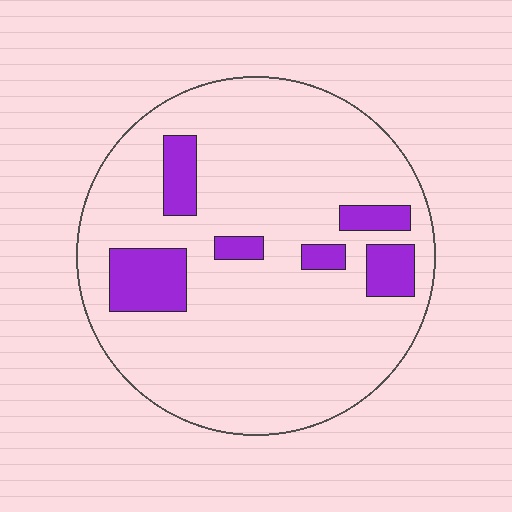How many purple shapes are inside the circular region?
6.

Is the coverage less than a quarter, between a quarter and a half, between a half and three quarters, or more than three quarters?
Less than a quarter.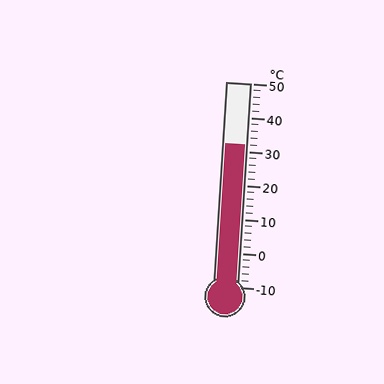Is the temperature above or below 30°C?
The temperature is above 30°C.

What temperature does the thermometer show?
The thermometer shows approximately 32°C.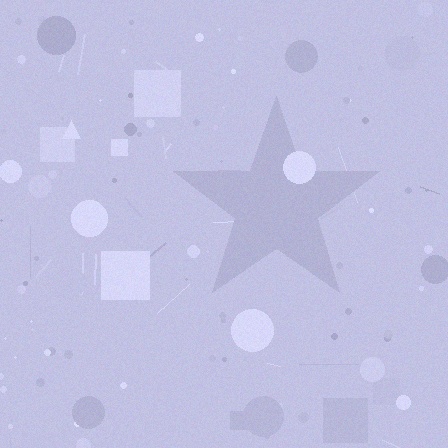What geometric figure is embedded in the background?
A star is embedded in the background.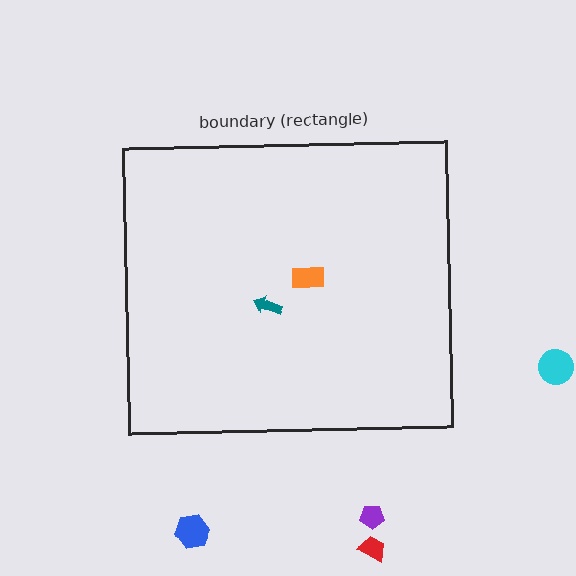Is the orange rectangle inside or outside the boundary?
Inside.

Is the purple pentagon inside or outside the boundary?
Outside.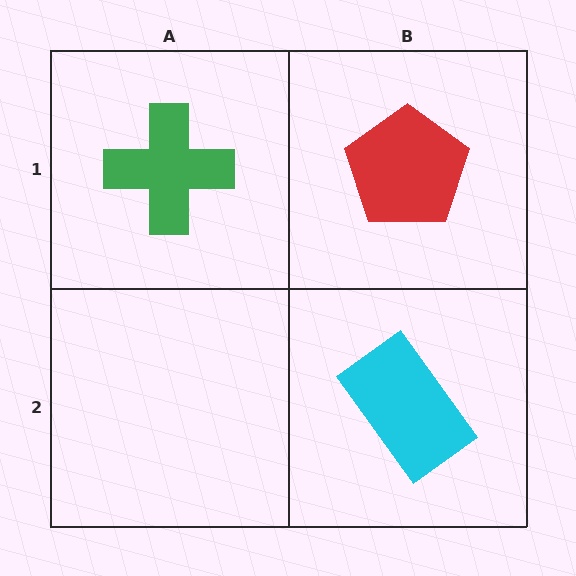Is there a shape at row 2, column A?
No, that cell is empty.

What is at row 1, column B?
A red pentagon.